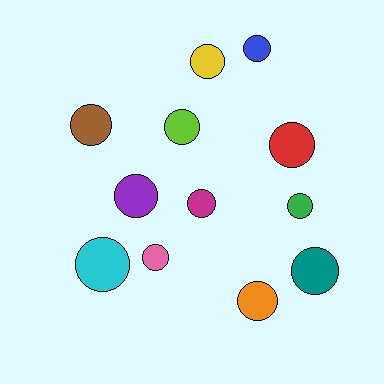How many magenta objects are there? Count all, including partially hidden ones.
There is 1 magenta object.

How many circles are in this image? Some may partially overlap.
There are 12 circles.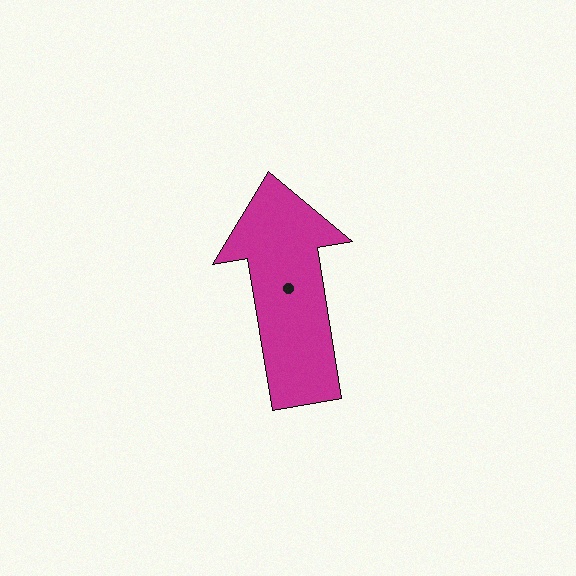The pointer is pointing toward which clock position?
Roughly 12 o'clock.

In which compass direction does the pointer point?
North.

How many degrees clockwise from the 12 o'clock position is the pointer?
Approximately 351 degrees.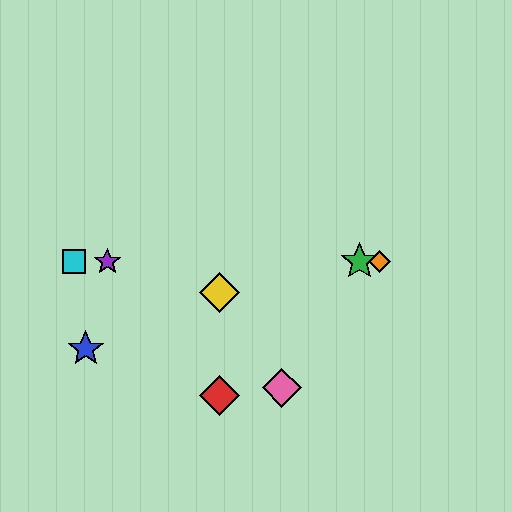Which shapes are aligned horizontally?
The green star, the purple star, the orange diamond, the cyan square are aligned horizontally.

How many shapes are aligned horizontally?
4 shapes (the green star, the purple star, the orange diamond, the cyan square) are aligned horizontally.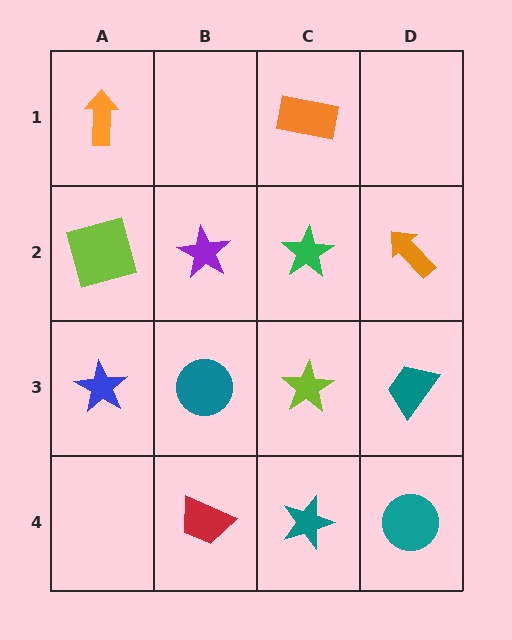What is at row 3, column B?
A teal circle.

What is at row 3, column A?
A blue star.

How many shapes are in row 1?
2 shapes.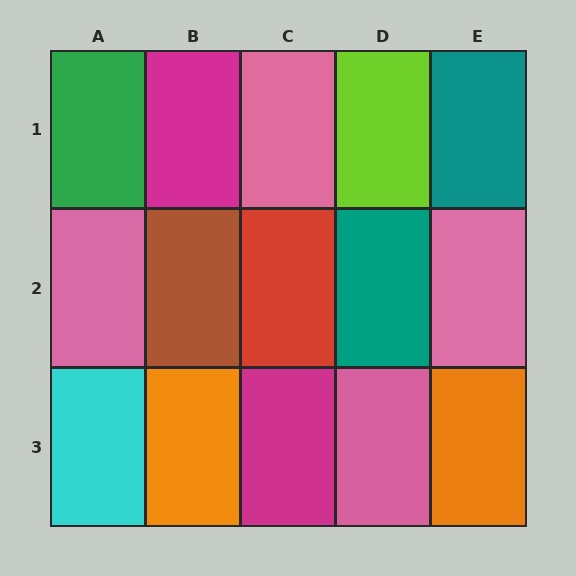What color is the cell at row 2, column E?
Pink.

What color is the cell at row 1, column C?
Pink.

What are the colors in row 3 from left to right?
Cyan, orange, magenta, pink, orange.